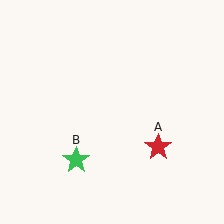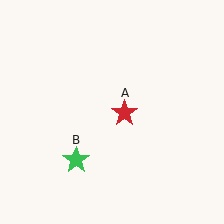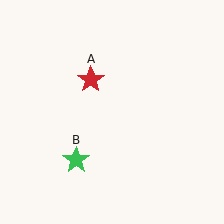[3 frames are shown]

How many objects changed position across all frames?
1 object changed position: red star (object A).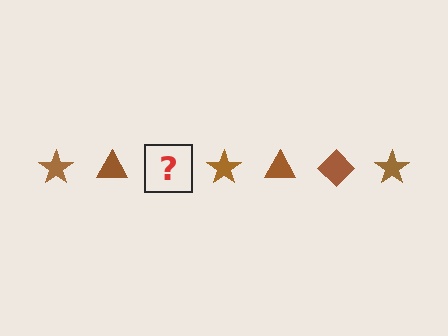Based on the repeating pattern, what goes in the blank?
The blank should be a brown diamond.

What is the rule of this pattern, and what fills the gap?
The rule is that the pattern cycles through star, triangle, diamond shapes in brown. The gap should be filled with a brown diamond.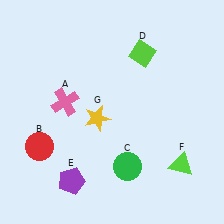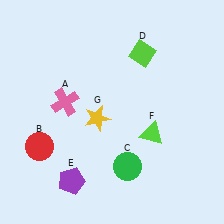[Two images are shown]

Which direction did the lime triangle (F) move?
The lime triangle (F) moved up.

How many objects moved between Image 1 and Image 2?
1 object moved between the two images.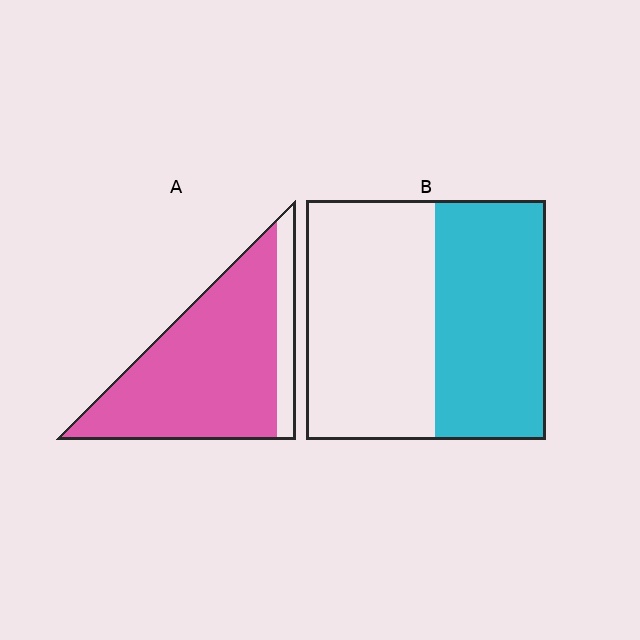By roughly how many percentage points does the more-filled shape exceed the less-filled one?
By roughly 40 percentage points (A over B).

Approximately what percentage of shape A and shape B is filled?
A is approximately 85% and B is approximately 45%.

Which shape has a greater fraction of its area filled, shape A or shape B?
Shape A.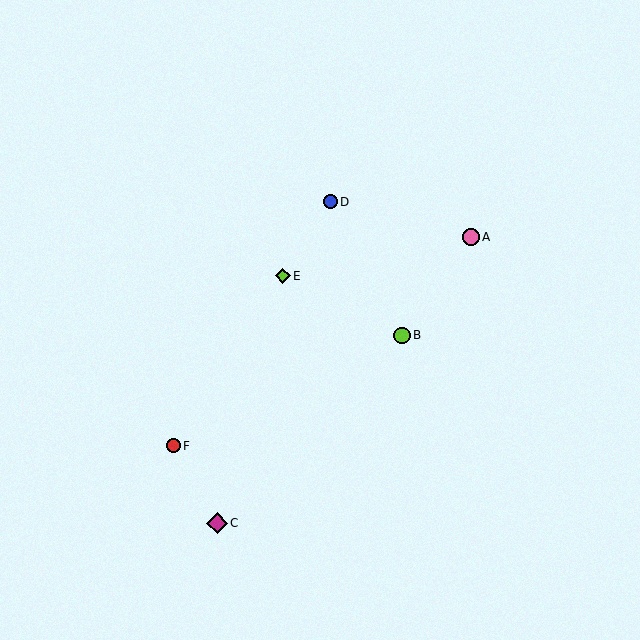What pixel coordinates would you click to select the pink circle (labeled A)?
Click at (471, 237) to select the pink circle A.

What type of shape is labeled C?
Shape C is a magenta diamond.